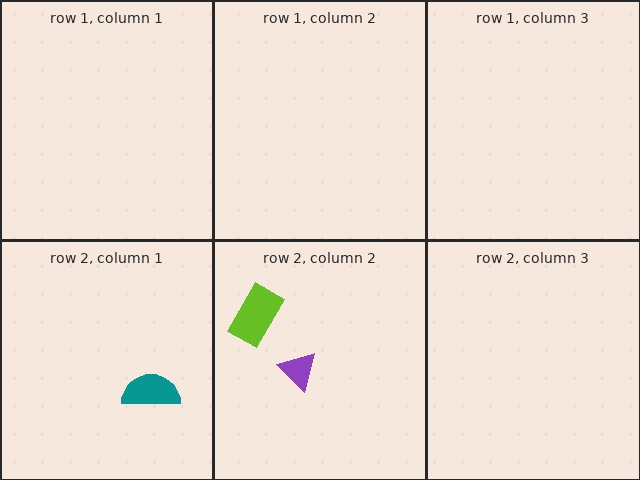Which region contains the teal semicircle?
The row 2, column 1 region.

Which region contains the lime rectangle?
The row 2, column 2 region.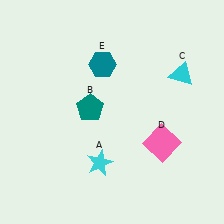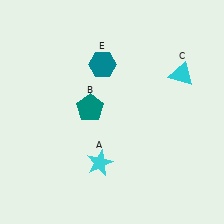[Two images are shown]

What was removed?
The pink square (D) was removed in Image 2.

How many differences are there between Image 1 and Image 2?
There is 1 difference between the two images.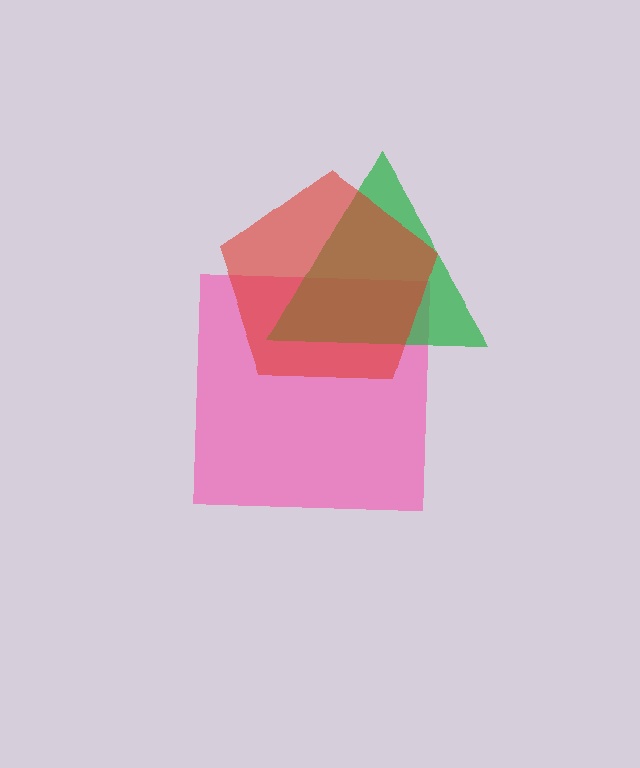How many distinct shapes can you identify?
There are 3 distinct shapes: a pink square, a green triangle, a red pentagon.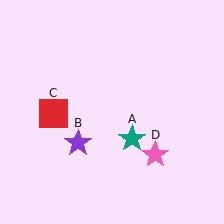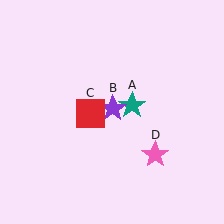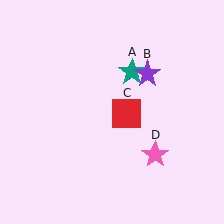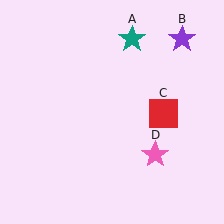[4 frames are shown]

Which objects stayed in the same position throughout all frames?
Pink star (object D) remained stationary.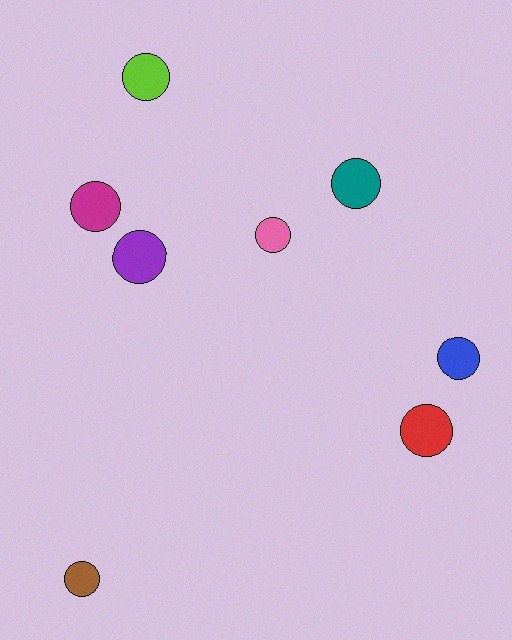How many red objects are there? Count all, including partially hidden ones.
There is 1 red object.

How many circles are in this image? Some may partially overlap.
There are 8 circles.